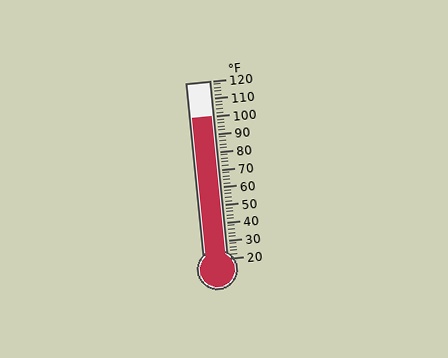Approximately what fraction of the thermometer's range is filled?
The thermometer is filled to approximately 80% of its range.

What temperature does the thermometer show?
The thermometer shows approximately 100°F.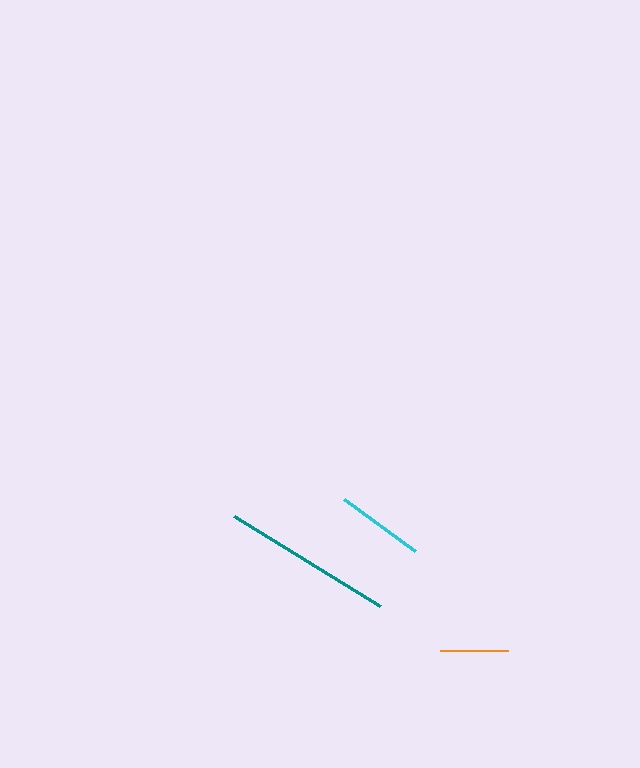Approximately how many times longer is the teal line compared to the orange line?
The teal line is approximately 2.6 times the length of the orange line.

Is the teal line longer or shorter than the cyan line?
The teal line is longer than the cyan line.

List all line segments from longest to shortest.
From longest to shortest: teal, cyan, orange.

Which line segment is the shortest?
The orange line is the shortest at approximately 67 pixels.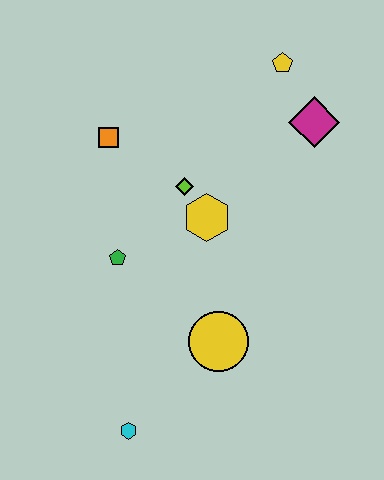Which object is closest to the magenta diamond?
The yellow pentagon is closest to the magenta diamond.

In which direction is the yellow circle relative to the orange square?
The yellow circle is below the orange square.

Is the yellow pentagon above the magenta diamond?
Yes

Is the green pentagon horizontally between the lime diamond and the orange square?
Yes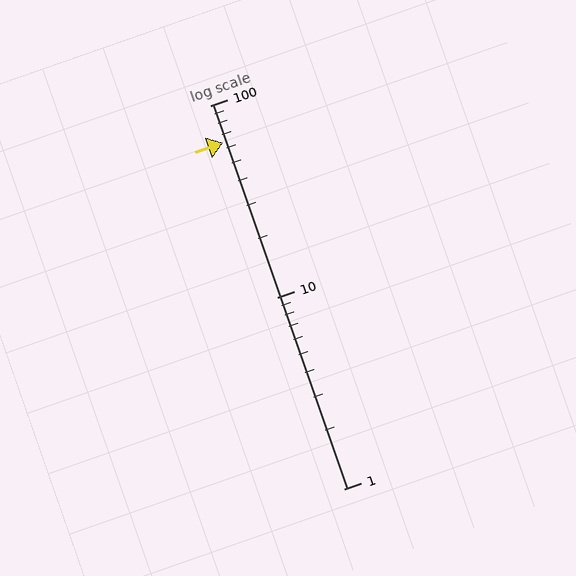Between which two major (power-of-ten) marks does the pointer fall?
The pointer is between 10 and 100.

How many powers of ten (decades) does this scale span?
The scale spans 2 decades, from 1 to 100.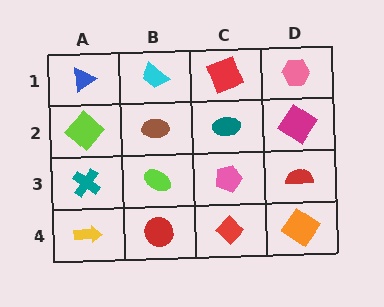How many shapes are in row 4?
4 shapes.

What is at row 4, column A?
A yellow arrow.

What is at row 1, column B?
A cyan trapezoid.